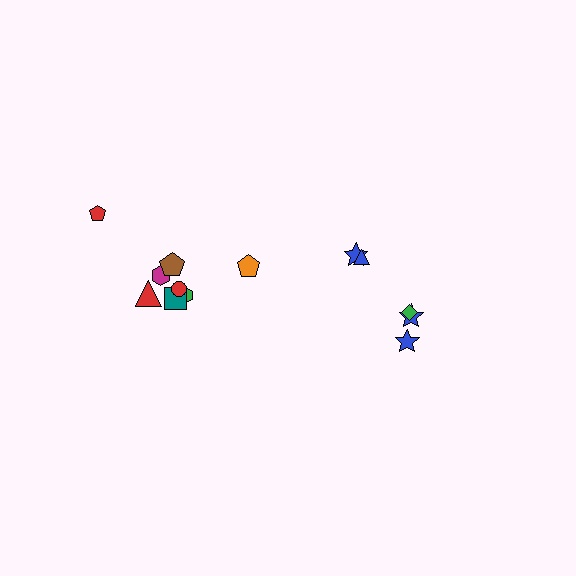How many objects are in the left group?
There are 8 objects.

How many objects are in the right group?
There are 5 objects.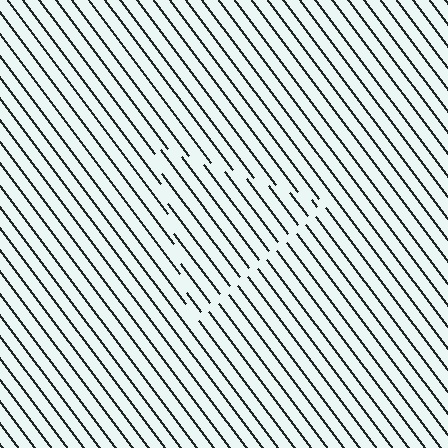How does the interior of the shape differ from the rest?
The interior of the shape contains the same grating, shifted by half a period — the contour is defined by the phase discontinuity where line-ends from the inner and outer gratings abut.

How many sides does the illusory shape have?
3 sides — the line-ends trace a triangle.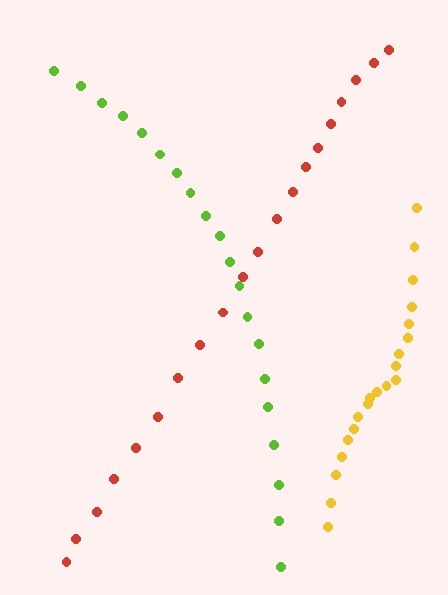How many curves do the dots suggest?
There are 3 distinct paths.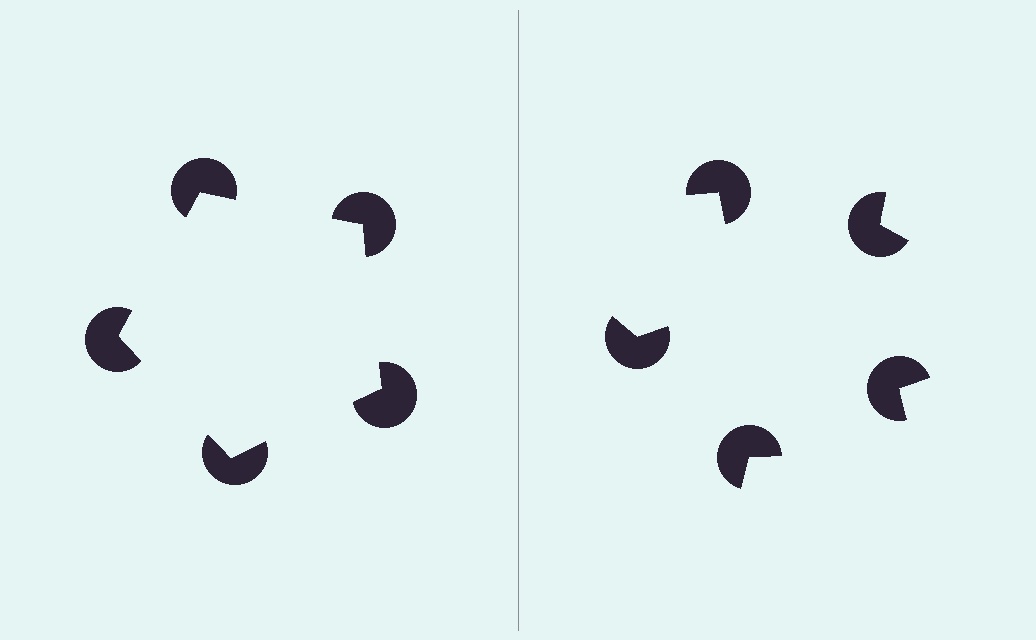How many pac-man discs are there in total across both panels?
10 — 5 on each side.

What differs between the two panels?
The pac-man discs are positioned identically on both sides; only the wedge orientations differ. On the left they align to a pentagon; on the right they are misaligned.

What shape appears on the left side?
An illusory pentagon.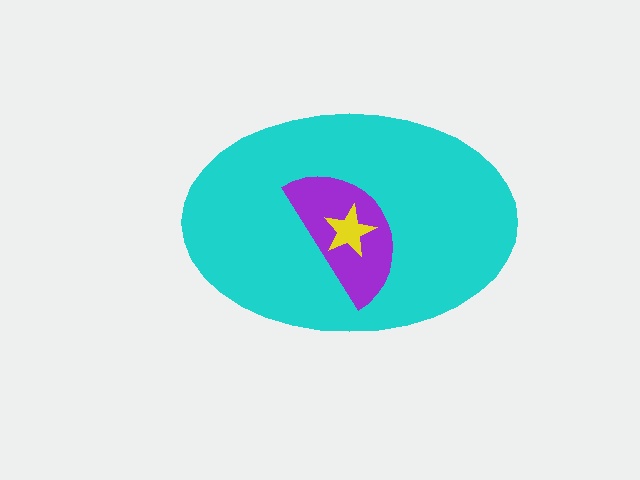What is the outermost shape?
The cyan ellipse.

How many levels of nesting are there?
3.